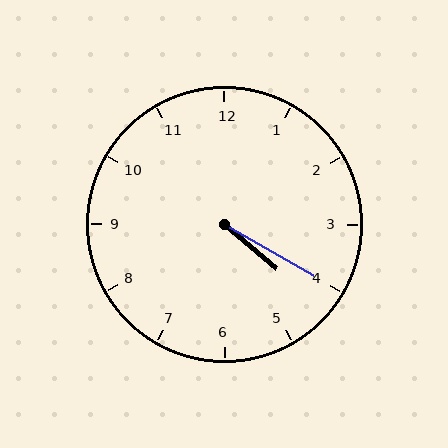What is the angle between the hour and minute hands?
Approximately 10 degrees.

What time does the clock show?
4:20.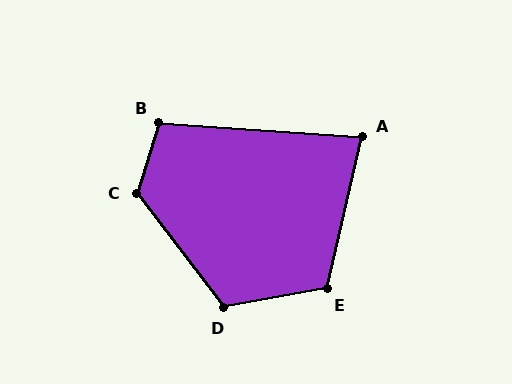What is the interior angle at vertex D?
Approximately 117 degrees (obtuse).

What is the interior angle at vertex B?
Approximately 103 degrees (obtuse).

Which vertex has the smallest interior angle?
A, at approximately 81 degrees.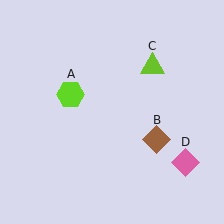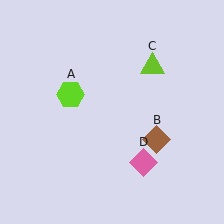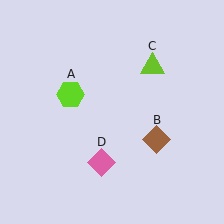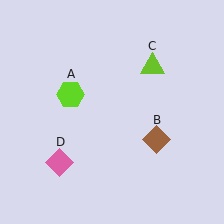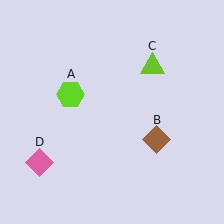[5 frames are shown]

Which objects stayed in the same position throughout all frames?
Lime hexagon (object A) and brown diamond (object B) and lime triangle (object C) remained stationary.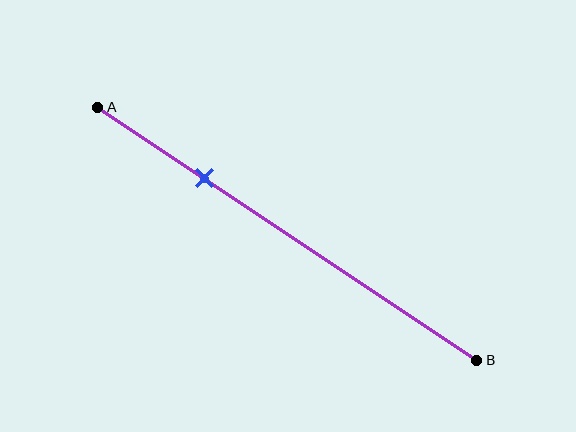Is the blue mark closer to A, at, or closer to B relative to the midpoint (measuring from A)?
The blue mark is closer to point A than the midpoint of segment AB.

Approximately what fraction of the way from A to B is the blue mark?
The blue mark is approximately 30% of the way from A to B.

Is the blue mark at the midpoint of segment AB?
No, the mark is at about 30% from A, not at the 50% midpoint.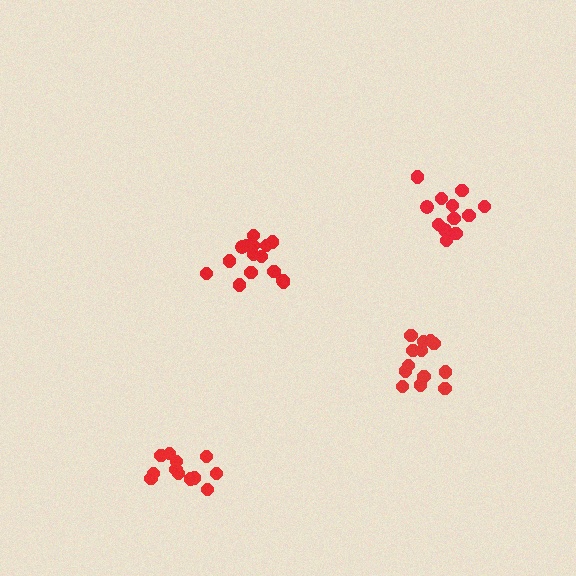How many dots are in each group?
Group 1: 13 dots, Group 2: 15 dots, Group 3: 12 dots, Group 4: 12 dots (52 total).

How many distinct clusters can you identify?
There are 4 distinct clusters.